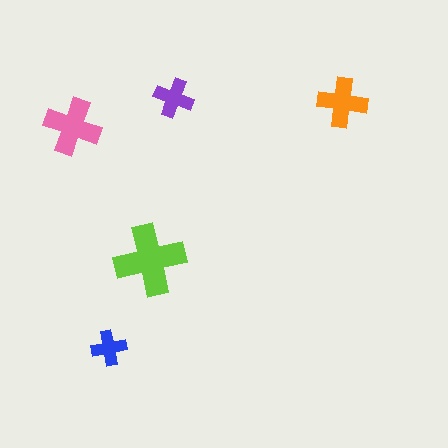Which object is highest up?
The purple cross is topmost.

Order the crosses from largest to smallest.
the lime one, the pink one, the orange one, the purple one, the blue one.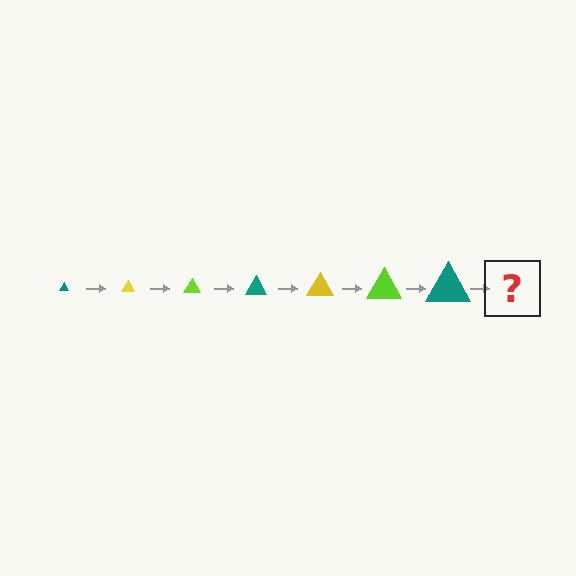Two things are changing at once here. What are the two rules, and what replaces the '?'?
The two rules are that the triangle grows larger each step and the color cycles through teal, yellow, and lime. The '?' should be a yellow triangle, larger than the previous one.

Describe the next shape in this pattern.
It should be a yellow triangle, larger than the previous one.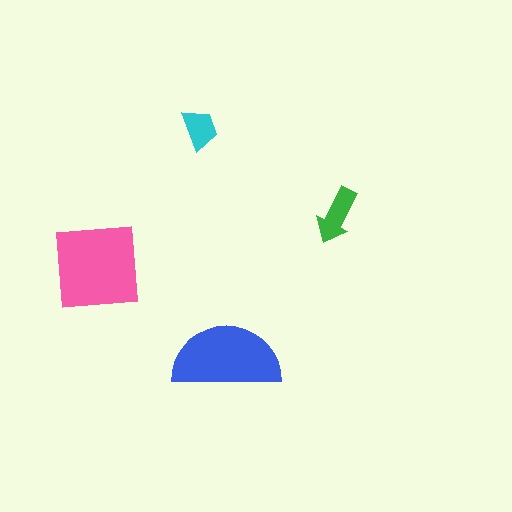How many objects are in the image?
There are 4 objects in the image.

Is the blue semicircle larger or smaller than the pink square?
Smaller.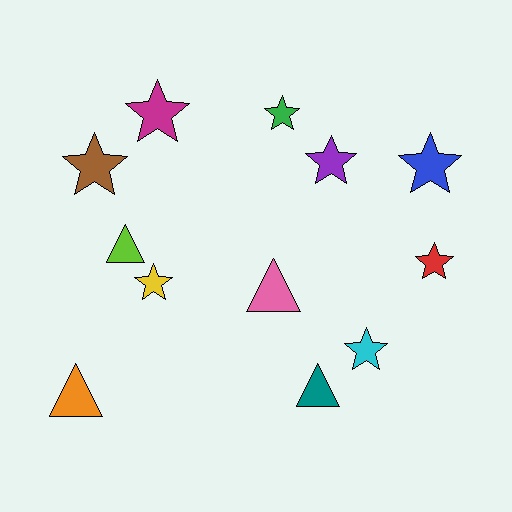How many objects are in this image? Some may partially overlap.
There are 12 objects.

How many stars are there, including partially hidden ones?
There are 8 stars.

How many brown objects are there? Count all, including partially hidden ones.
There is 1 brown object.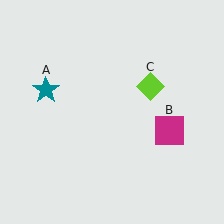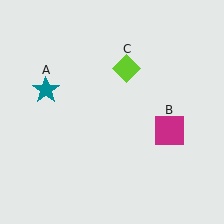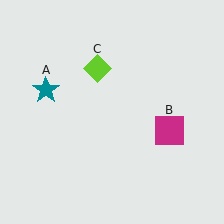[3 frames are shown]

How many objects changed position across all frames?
1 object changed position: lime diamond (object C).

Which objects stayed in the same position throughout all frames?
Teal star (object A) and magenta square (object B) remained stationary.